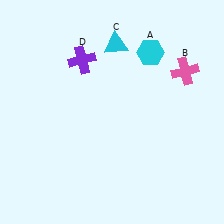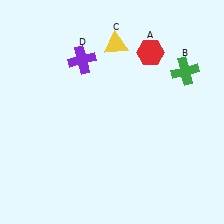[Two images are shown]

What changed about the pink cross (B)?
In Image 1, B is pink. In Image 2, it changed to green.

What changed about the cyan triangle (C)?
In Image 1, C is cyan. In Image 2, it changed to yellow.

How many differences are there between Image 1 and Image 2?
There are 3 differences between the two images.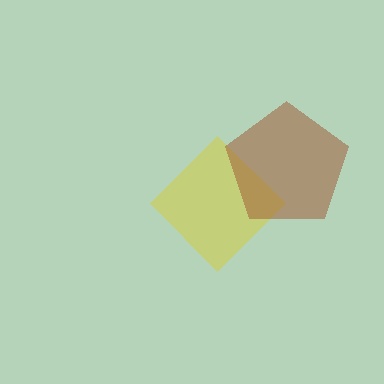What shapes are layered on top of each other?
The layered shapes are: a yellow diamond, a brown pentagon.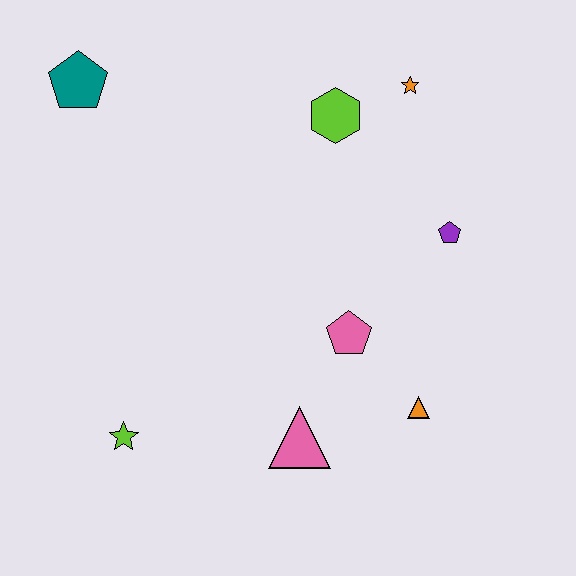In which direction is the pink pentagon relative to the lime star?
The pink pentagon is to the right of the lime star.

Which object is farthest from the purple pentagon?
The teal pentagon is farthest from the purple pentagon.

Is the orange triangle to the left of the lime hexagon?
No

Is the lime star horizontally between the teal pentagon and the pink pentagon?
Yes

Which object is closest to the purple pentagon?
The pink pentagon is closest to the purple pentagon.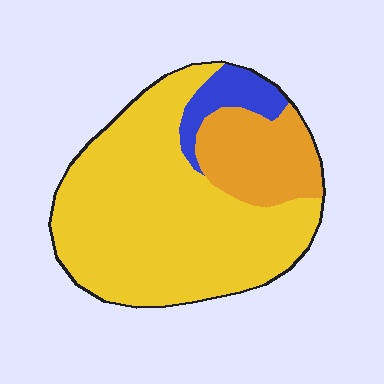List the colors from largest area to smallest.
From largest to smallest: yellow, orange, blue.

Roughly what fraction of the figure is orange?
Orange takes up about one fifth (1/5) of the figure.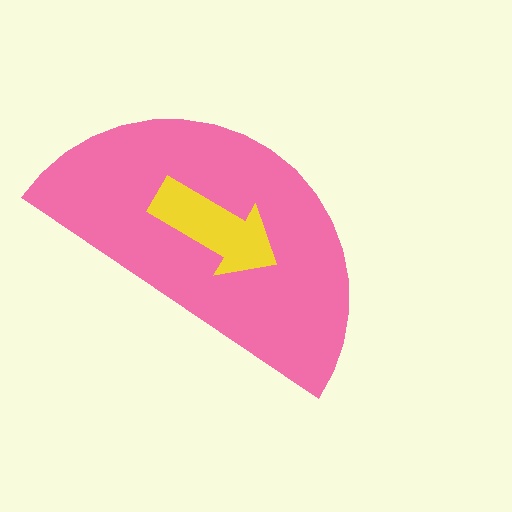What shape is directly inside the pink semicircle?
The yellow arrow.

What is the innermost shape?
The yellow arrow.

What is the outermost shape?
The pink semicircle.